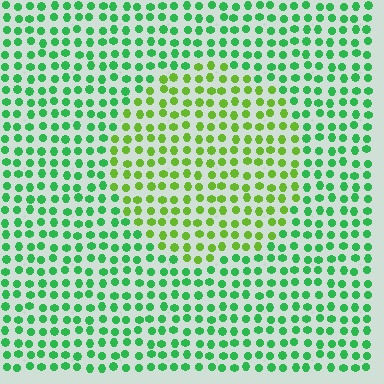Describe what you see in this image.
The image is filled with small green elements in a uniform arrangement. A circle-shaped region is visible where the elements are tinted to a slightly different hue, forming a subtle color boundary.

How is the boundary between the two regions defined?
The boundary is defined purely by a slight shift in hue (about 39 degrees). Spacing, size, and orientation are identical on both sides.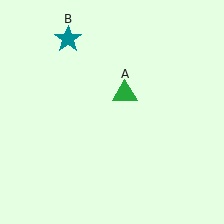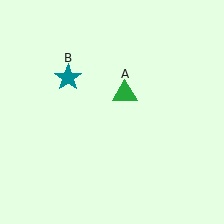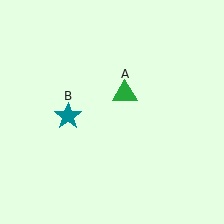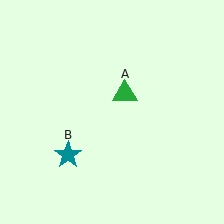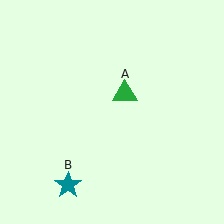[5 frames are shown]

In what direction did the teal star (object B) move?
The teal star (object B) moved down.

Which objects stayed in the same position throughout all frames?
Green triangle (object A) remained stationary.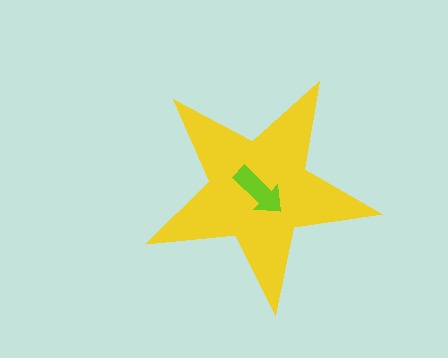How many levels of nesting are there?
2.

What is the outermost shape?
The yellow star.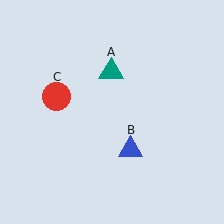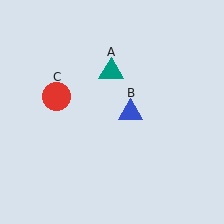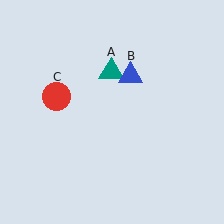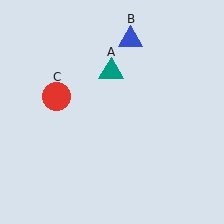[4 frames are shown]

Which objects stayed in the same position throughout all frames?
Teal triangle (object A) and red circle (object C) remained stationary.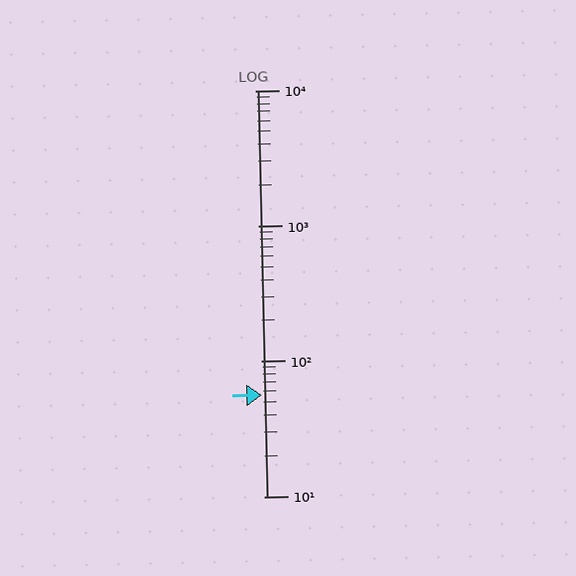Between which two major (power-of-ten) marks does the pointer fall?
The pointer is between 10 and 100.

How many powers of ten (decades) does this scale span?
The scale spans 3 decades, from 10 to 10000.